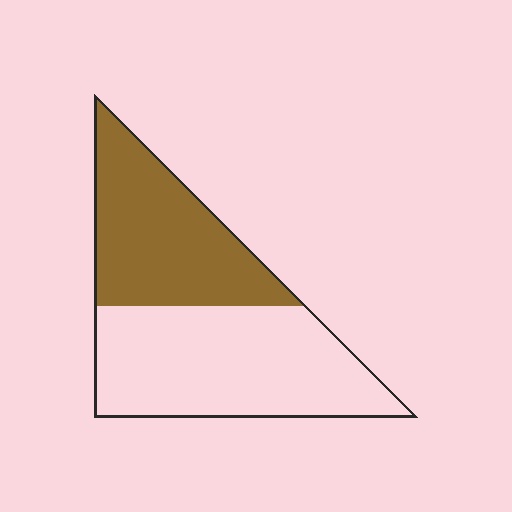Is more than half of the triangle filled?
No.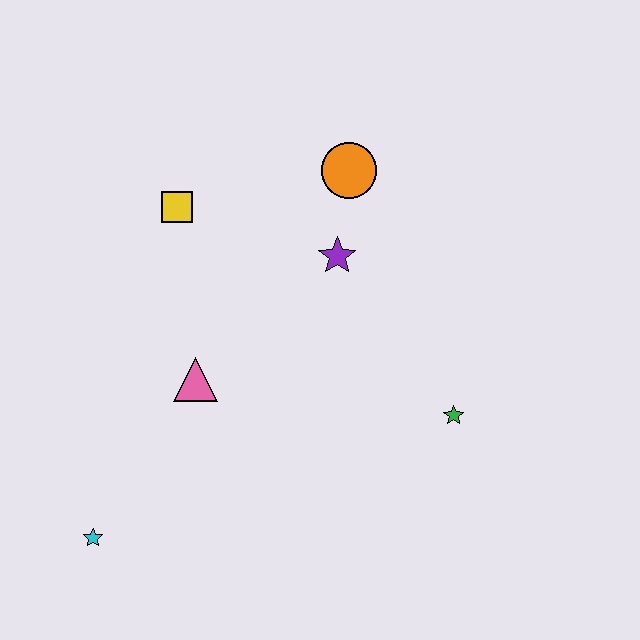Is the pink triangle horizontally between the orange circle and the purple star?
No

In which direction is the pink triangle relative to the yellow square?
The pink triangle is below the yellow square.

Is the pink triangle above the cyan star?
Yes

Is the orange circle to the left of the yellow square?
No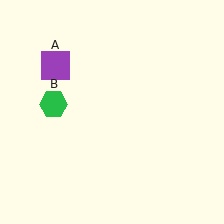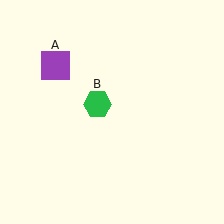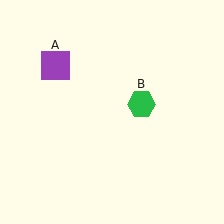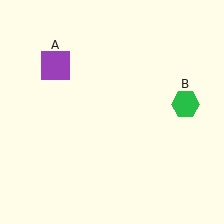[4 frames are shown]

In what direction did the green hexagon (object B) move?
The green hexagon (object B) moved right.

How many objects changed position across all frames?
1 object changed position: green hexagon (object B).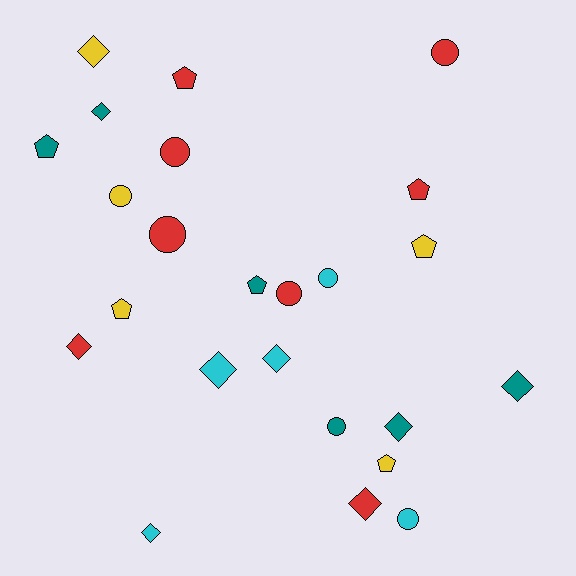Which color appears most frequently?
Red, with 8 objects.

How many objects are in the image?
There are 24 objects.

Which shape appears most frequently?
Diamond, with 9 objects.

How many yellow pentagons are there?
There are 3 yellow pentagons.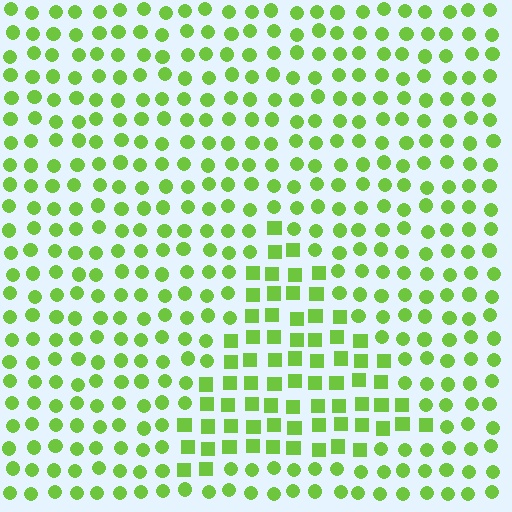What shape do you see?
I see a triangle.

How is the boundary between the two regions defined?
The boundary is defined by a change in element shape: squares inside vs. circles outside. All elements share the same color and spacing.